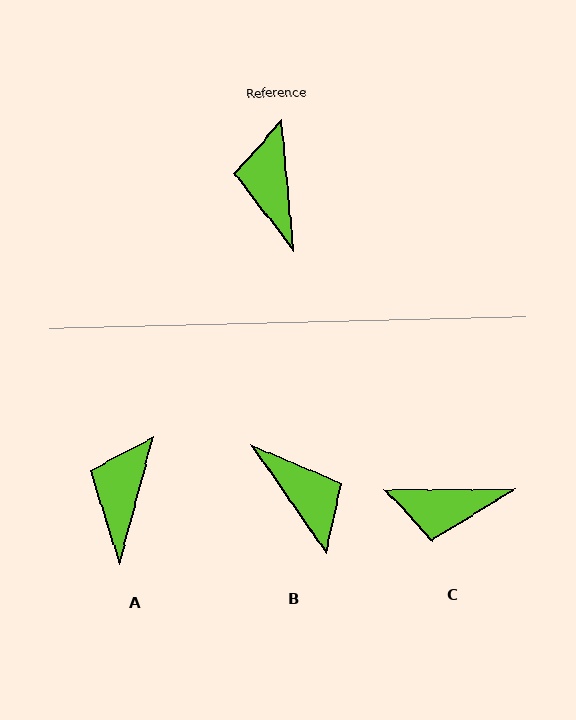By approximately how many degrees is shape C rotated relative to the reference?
Approximately 85 degrees counter-clockwise.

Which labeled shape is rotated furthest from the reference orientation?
B, about 150 degrees away.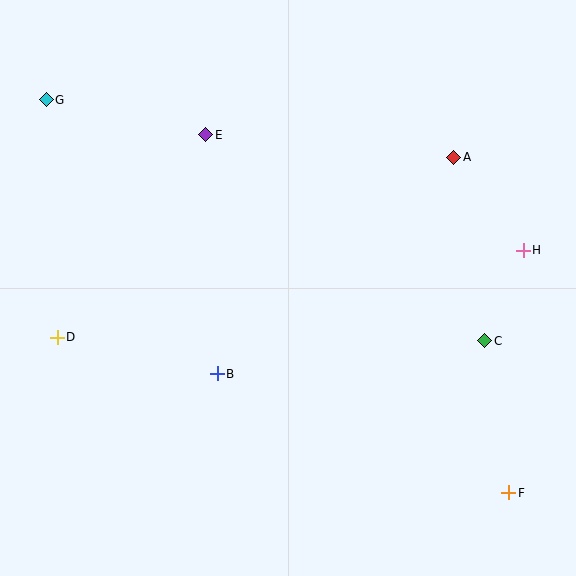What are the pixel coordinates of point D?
Point D is at (57, 337).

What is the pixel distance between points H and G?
The distance between H and G is 500 pixels.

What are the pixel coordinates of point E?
Point E is at (206, 135).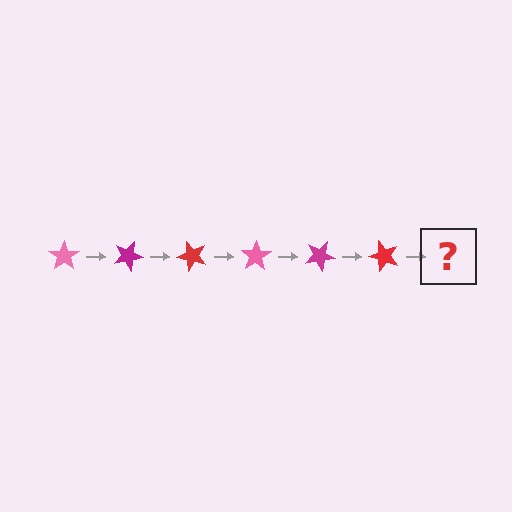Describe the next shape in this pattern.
It should be a pink star, rotated 150 degrees from the start.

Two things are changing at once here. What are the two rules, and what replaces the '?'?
The two rules are that it rotates 25 degrees each step and the color cycles through pink, magenta, and red. The '?' should be a pink star, rotated 150 degrees from the start.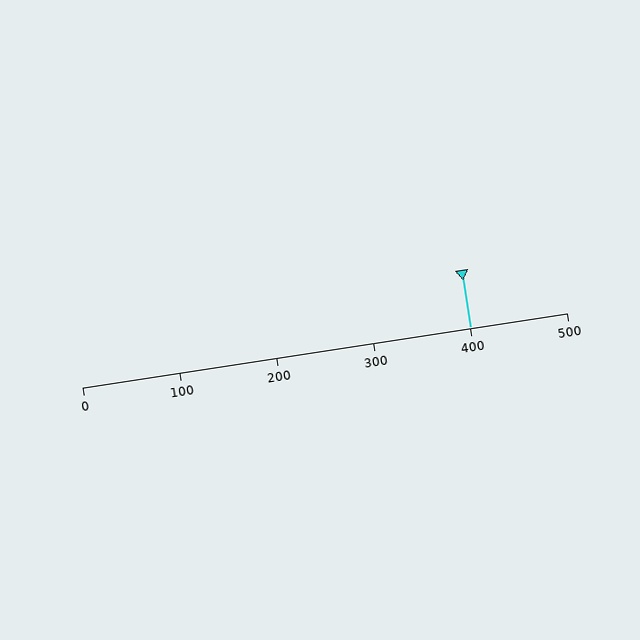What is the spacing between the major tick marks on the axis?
The major ticks are spaced 100 apart.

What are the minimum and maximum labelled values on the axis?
The axis runs from 0 to 500.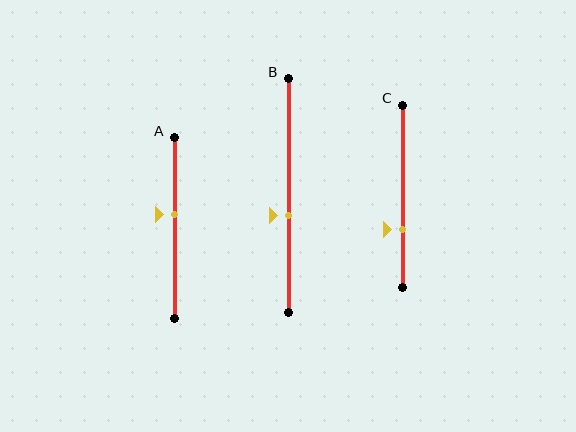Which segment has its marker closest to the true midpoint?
Segment A has its marker closest to the true midpoint.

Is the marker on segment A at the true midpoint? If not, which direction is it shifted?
No, the marker on segment A is shifted upward by about 7% of the segment length.